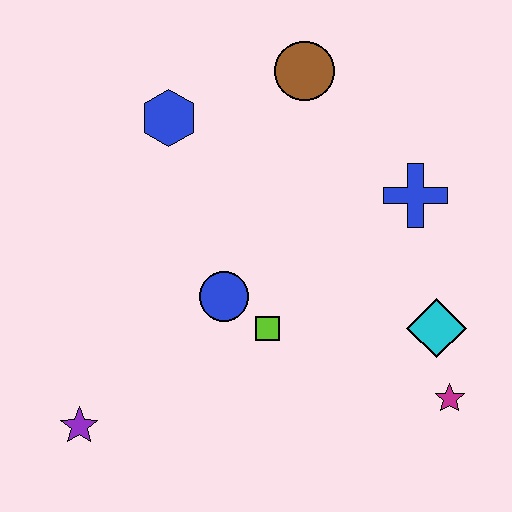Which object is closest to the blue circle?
The lime square is closest to the blue circle.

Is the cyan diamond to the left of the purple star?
No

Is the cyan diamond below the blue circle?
Yes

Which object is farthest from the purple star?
The brown circle is farthest from the purple star.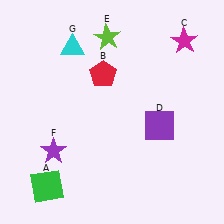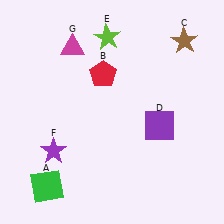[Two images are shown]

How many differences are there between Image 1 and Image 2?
There are 2 differences between the two images.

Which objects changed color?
C changed from magenta to brown. G changed from cyan to magenta.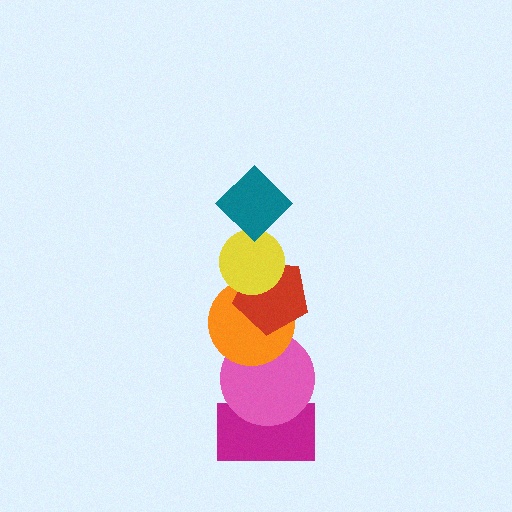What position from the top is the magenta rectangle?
The magenta rectangle is 6th from the top.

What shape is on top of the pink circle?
The orange circle is on top of the pink circle.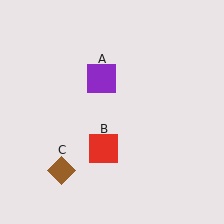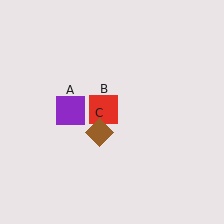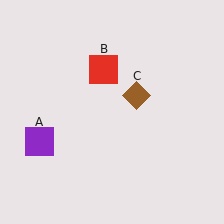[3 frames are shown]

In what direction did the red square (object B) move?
The red square (object B) moved up.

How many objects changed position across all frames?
3 objects changed position: purple square (object A), red square (object B), brown diamond (object C).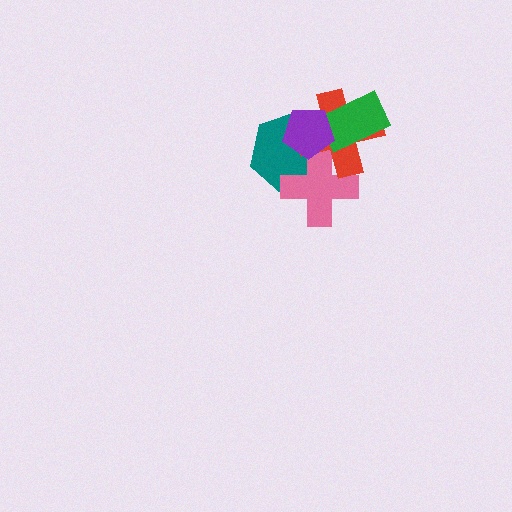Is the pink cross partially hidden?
Yes, it is partially covered by another shape.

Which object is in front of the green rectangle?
The purple pentagon is in front of the green rectangle.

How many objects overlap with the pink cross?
3 objects overlap with the pink cross.